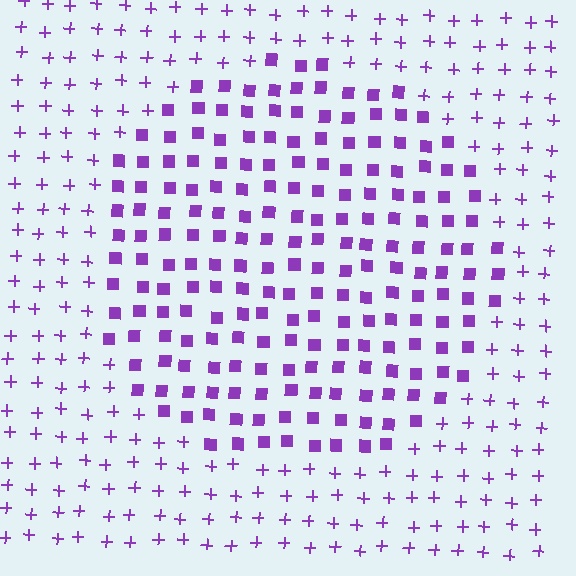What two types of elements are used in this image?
The image uses squares inside the circle region and plus signs outside it.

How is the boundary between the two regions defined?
The boundary is defined by a change in element shape: squares inside vs. plus signs outside. All elements share the same color and spacing.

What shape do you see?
I see a circle.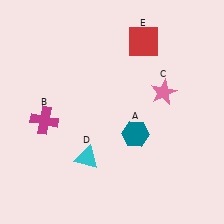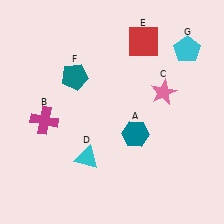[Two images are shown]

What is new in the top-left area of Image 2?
A teal pentagon (F) was added in the top-left area of Image 2.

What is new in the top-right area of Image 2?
A cyan pentagon (G) was added in the top-right area of Image 2.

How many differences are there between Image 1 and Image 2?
There are 2 differences between the two images.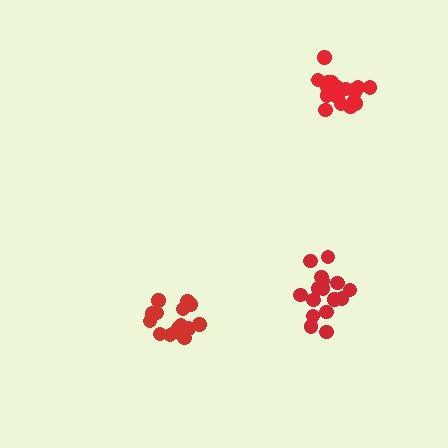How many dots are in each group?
Group 1: 20 dots, Group 2: 16 dots, Group 3: 16 dots (52 total).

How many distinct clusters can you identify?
There are 3 distinct clusters.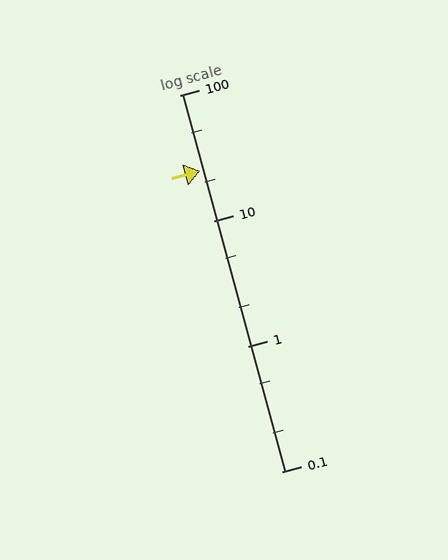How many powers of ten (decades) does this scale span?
The scale spans 3 decades, from 0.1 to 100.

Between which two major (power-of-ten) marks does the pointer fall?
The pointer is between 10 and 100.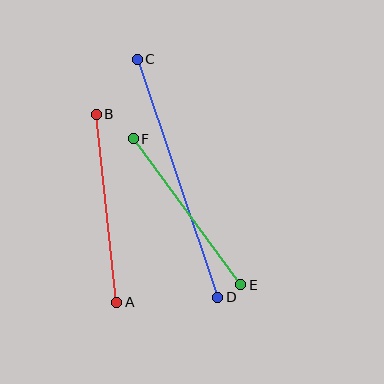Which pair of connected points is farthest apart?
Points C and D are farthest apart.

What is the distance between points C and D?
The distance is approximately 251 pixels.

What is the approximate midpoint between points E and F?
The midpoint is at approximately (187, 212) pixels.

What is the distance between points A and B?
The distance is approximately 189 pixels.